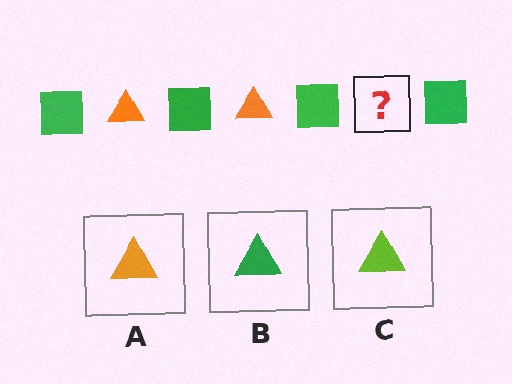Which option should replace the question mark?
Option A.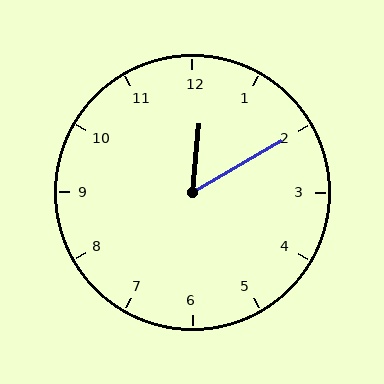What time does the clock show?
12:10.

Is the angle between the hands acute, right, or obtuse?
It is acute.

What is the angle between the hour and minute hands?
Approximately 55 degrees.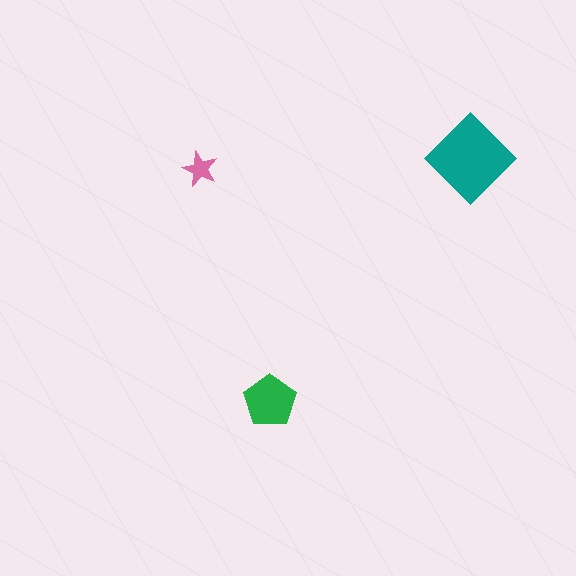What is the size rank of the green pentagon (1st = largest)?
2nd.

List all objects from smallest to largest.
The pink star, the green pentagon, the teal diamond.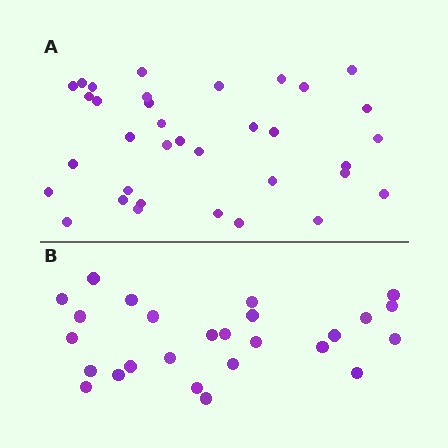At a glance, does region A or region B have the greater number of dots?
Region A (the top region) has more dots.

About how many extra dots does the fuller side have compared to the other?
Region A has roughly 8 or so more dots than region B.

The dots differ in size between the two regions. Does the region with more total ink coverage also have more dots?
No. Region B has more total ink coverage because its dots are larger, but region A actually contains more individual dots. Total area can be misleading — the number of items is what matters here.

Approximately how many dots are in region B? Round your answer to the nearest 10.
About 30 dots. (The exact count is 26, which rounds to 30.)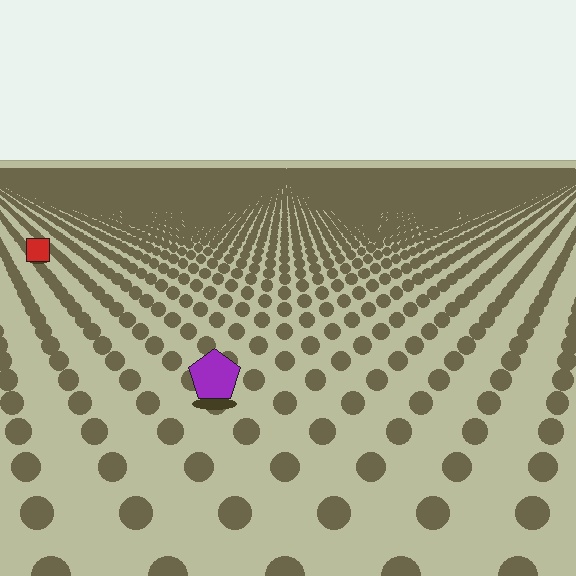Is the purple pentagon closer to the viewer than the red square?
Yes. The purple pentagon is closer — you can tell from the texture gradient: the ground texture is coarser near it.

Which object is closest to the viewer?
The purple pentagon is closest. The texture marks near it are larger and more spread out.